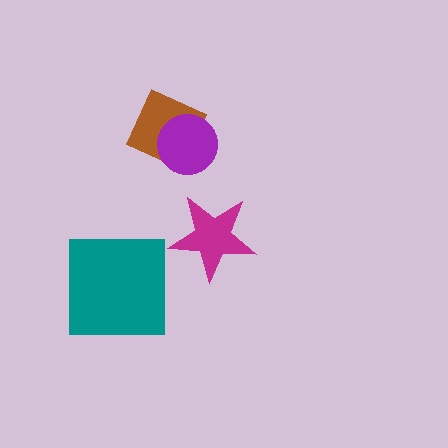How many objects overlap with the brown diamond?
1 object overlaps with the brown diamond.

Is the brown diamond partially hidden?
Yes, it is partially covered by another shape.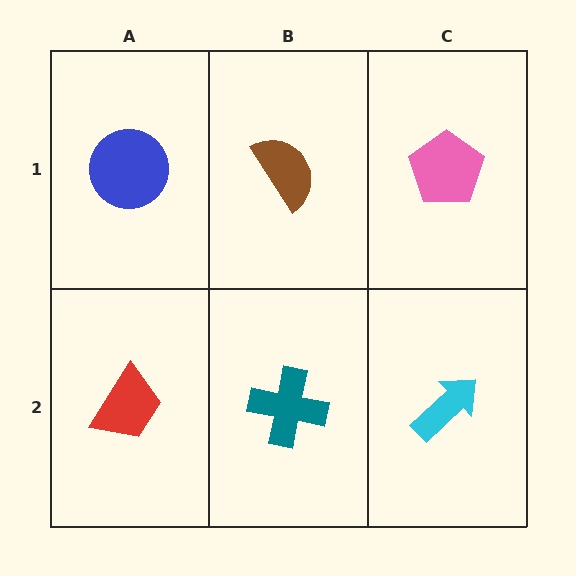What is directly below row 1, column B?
A teal cross.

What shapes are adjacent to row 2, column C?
A pink pentagon (row 1, column C), a teal cross (row 2, column B).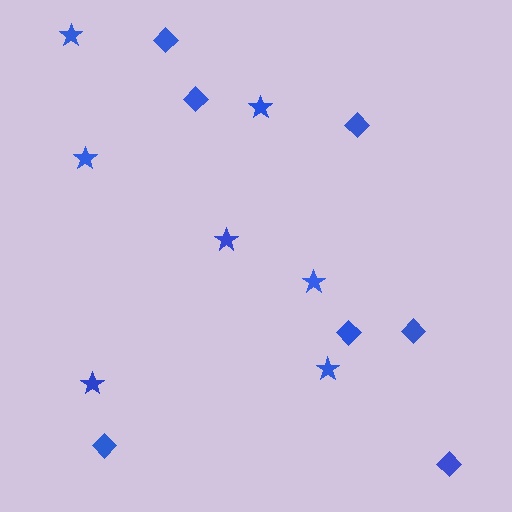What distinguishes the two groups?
There are 2 groups: one group of stars (7) and one group of diamonds (7).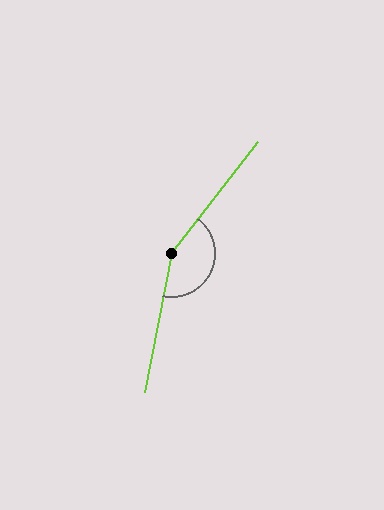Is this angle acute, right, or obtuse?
It is obtuse.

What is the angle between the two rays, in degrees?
Approximately 153 degrees.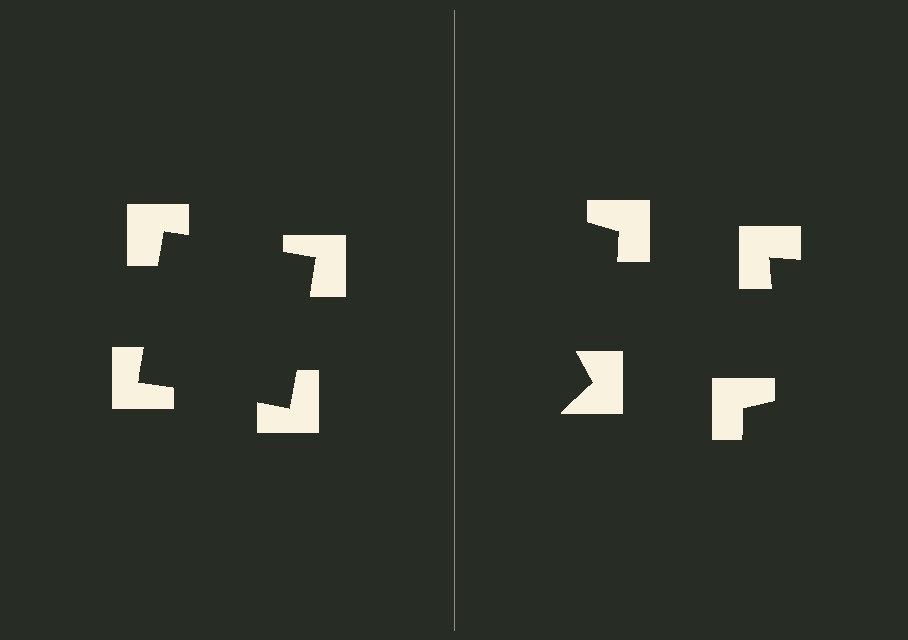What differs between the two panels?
The notched squares are positioned identically on both sides; only the wedge orientations differ. On the left they align to a square; on the right they are misaligned.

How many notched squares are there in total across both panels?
8 — 4 on each side.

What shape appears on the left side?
An illusory square.